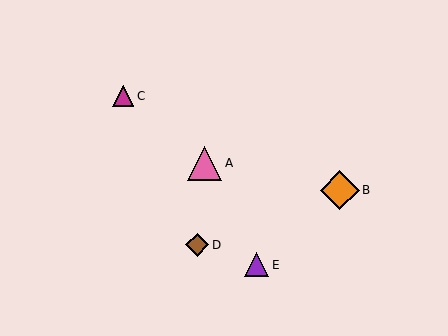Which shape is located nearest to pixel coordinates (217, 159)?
The pink triangle (labeled A) at (205, 163) is nearest to that location.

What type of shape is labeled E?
Shape E is a purple triangle.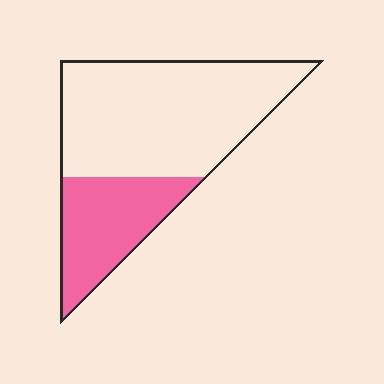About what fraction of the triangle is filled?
About one third (1/3).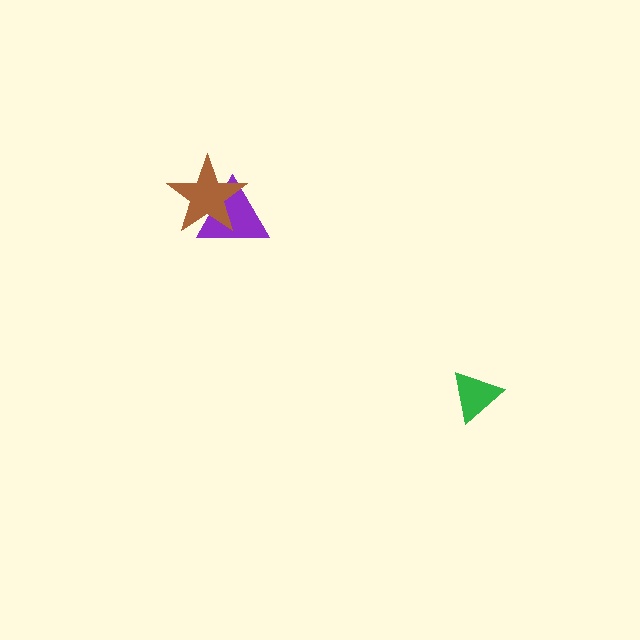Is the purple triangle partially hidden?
Yes, it is partially covered by another shape.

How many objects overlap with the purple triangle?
1 object overlaps with the purple triangle.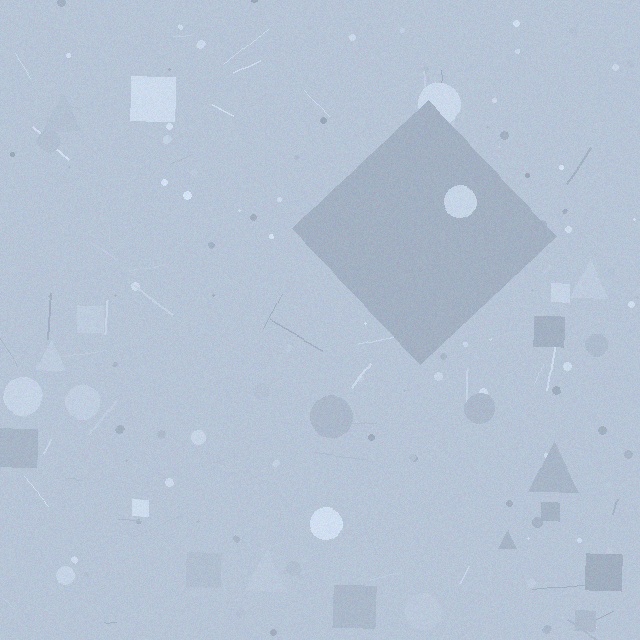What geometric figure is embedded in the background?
A diamond is embedded in the background.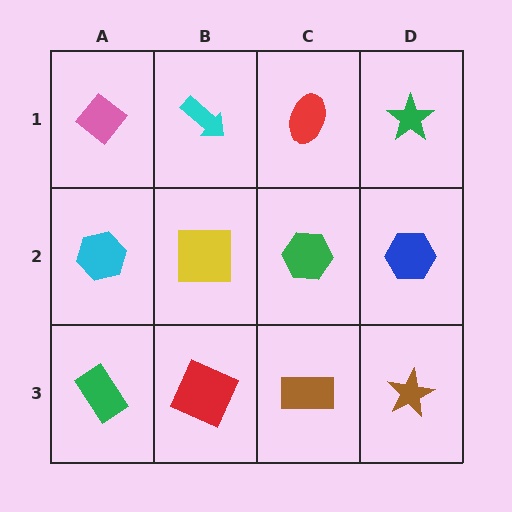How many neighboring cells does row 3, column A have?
2.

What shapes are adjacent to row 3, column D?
A blue hexagon (row 2, column D), a brown rectangle (row 3, column C).